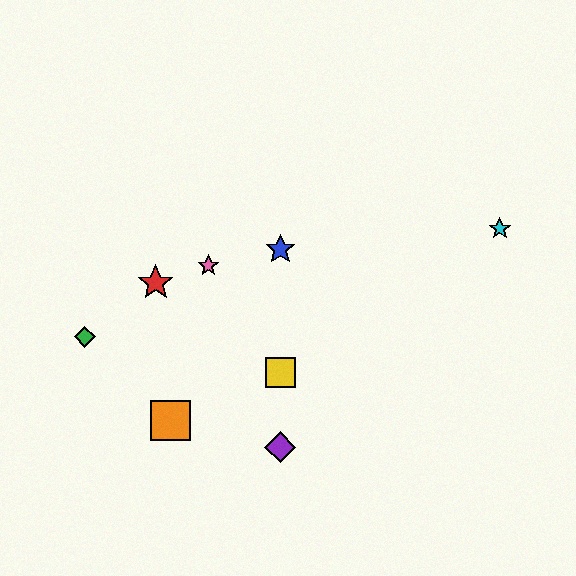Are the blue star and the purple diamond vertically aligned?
Yes, both are at x≈280.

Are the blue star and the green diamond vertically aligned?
No, the blue star is at x≈280 and the green diamond is at x≈85.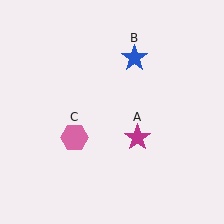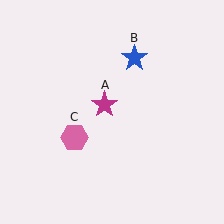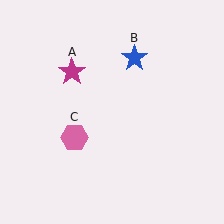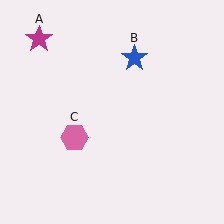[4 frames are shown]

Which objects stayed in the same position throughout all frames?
Blue star (object B) and pink hexagon (object C) remained stationary.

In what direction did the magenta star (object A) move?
The magenta star (object A) moved up and to the left.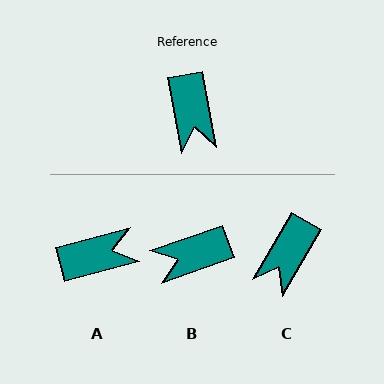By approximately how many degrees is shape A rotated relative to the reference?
Approximately 95 degrees counter-clockwise.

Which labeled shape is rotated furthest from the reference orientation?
A, about 95 degrees away.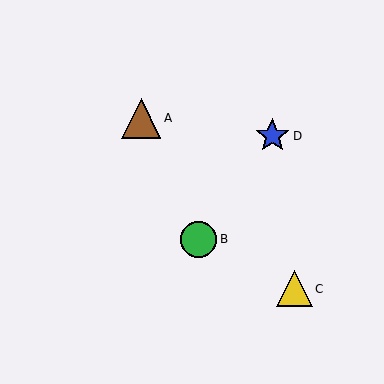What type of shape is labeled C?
Shape C is a yellow triangle.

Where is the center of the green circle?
The center of the green circle is at (199, 239).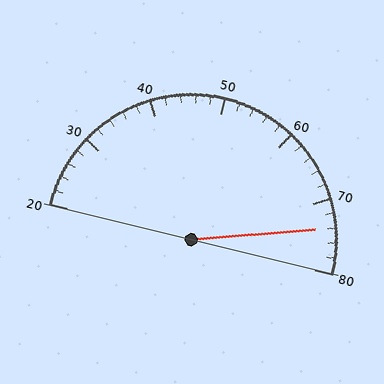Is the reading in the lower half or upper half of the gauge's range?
The reading is in the upper half of the range (20 to 80).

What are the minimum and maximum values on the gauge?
The gauge ranges from 20 to 80.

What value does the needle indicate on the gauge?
The needle indicates approximately 74.